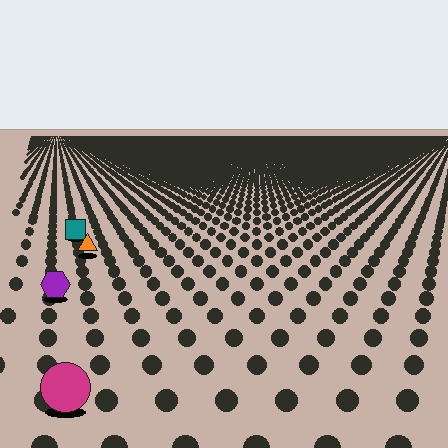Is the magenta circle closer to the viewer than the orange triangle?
Yes. The magenta circle is closer — you can tell from the texture gradient: the ground texture is coarser near it.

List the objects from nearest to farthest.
From nearest to farthest: the magenta circle, the purple hexagon, the orange triangle, the teal square.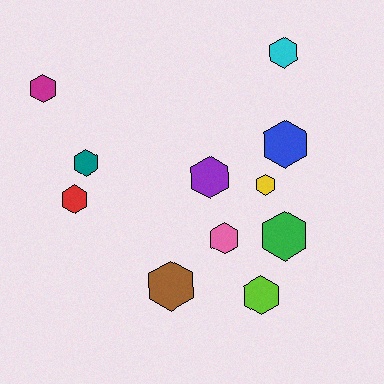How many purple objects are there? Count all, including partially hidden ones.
There is 1 purple object.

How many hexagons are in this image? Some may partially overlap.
There are 11 hexagons.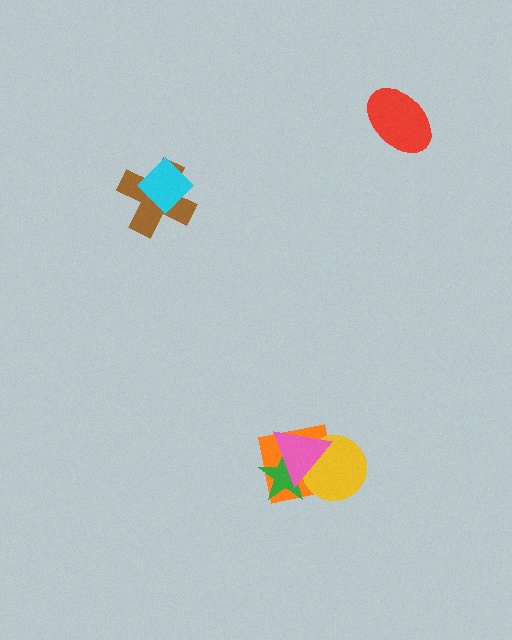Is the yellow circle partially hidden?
Yes, it is partially covered by another shape.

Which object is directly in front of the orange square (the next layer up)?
The green star is directly in front of the orange square.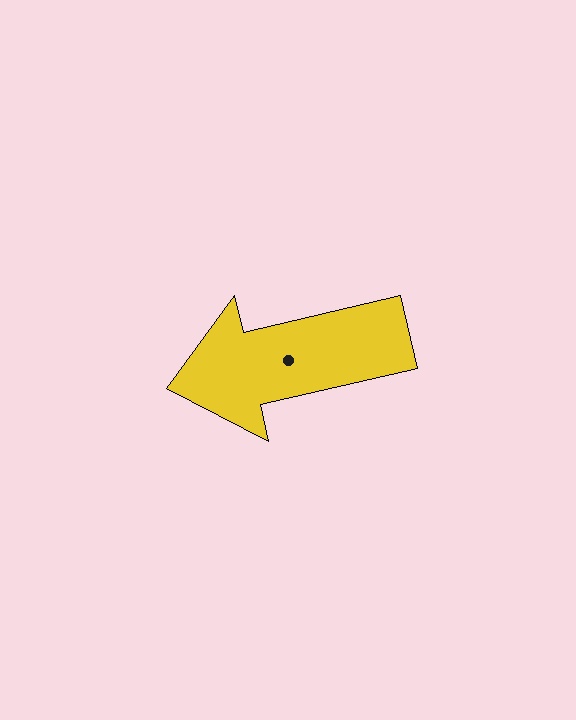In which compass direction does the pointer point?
West.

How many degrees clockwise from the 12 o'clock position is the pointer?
Approximately 257 degrees.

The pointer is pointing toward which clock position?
Roughly 9 o'clock.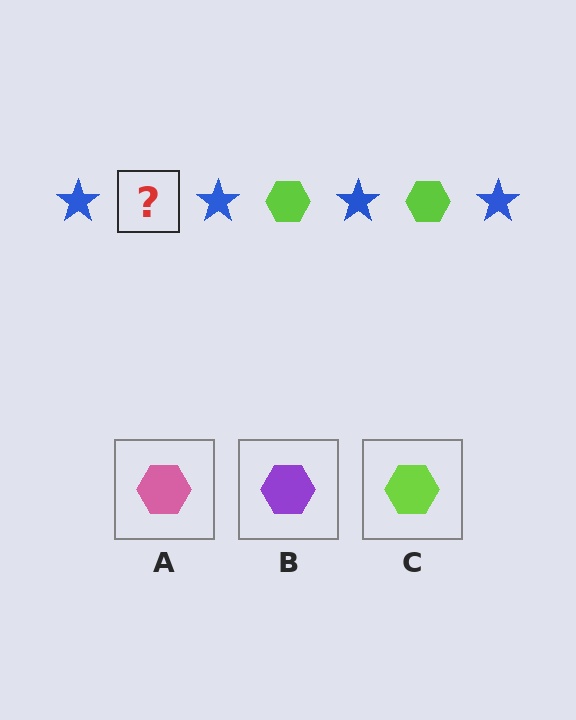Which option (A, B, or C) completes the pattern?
C.